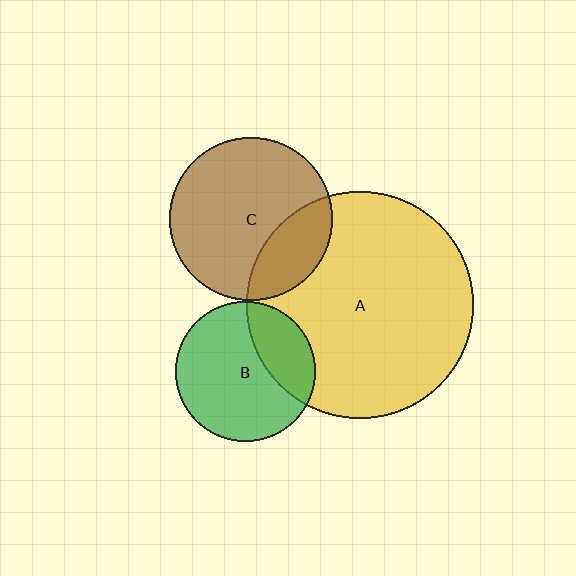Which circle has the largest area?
Circle A (yellow).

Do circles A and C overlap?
Yes.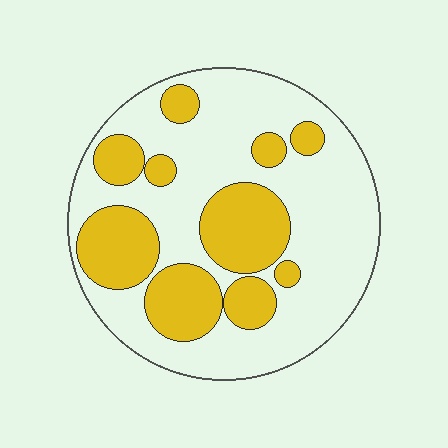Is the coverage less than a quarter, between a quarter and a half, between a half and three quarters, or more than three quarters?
Between a quarter and a half.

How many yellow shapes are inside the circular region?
10.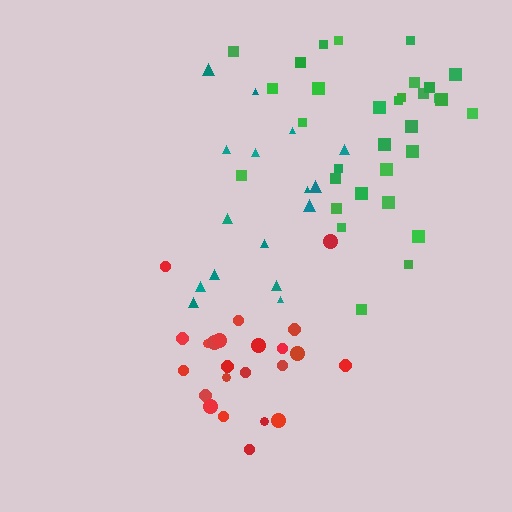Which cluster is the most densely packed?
Green.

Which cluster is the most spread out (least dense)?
Teal.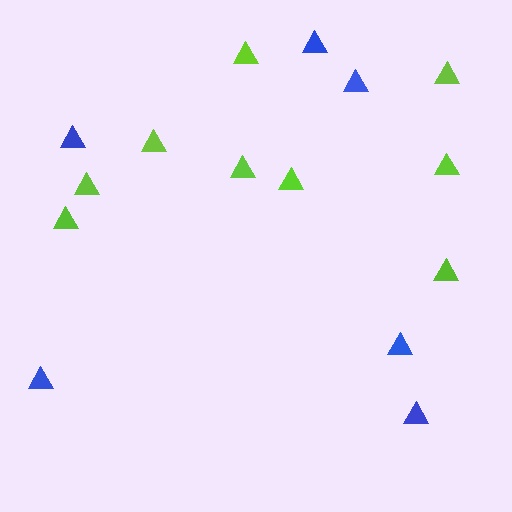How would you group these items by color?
There are 2 groups: one group of lime triangles (9) and one group of blue triangles (6).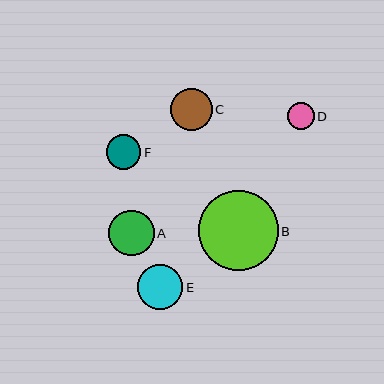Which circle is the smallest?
Circle D is the smallest with a size of approximately 27 pixels.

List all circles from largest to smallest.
From largest to smallest: B, E, A, C, F, D.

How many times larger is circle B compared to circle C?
Circle B is approximately 1.9 times the size of circle C.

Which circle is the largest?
Circle B is the largest with a size of approximately 80 pixels.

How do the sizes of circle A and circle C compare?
Circle A and circle C are approximately the same size.